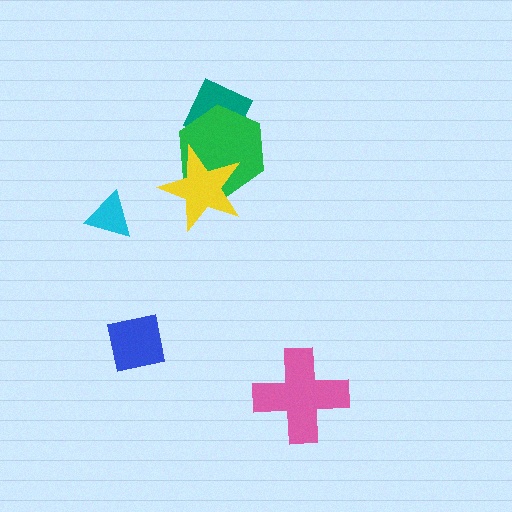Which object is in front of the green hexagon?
The yellow star is in front of the green hexagon.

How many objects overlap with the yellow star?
1 object overlaps with the yellow star.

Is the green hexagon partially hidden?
Yes, it is partially covered by another shape.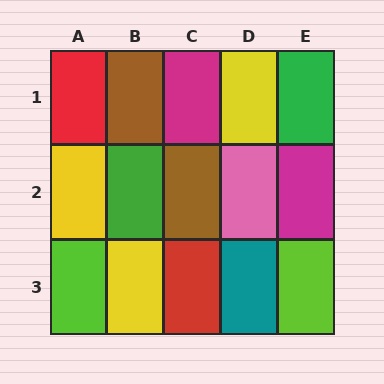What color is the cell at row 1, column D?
Yellow.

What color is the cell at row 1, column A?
Red.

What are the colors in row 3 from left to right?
Lime, yellow, red, teal, lime.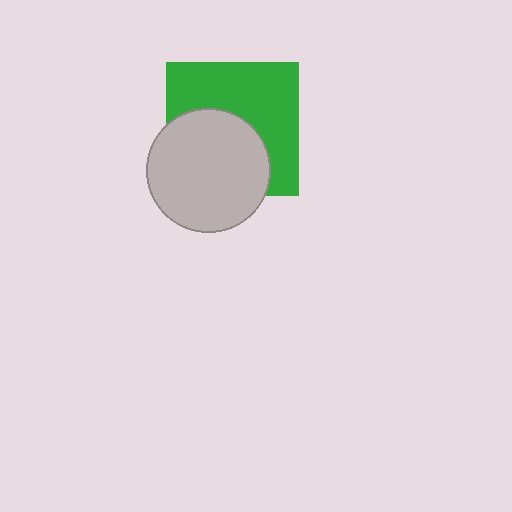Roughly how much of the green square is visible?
About half of it is visible (roughly 55%).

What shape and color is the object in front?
The object in front is a light gray circle.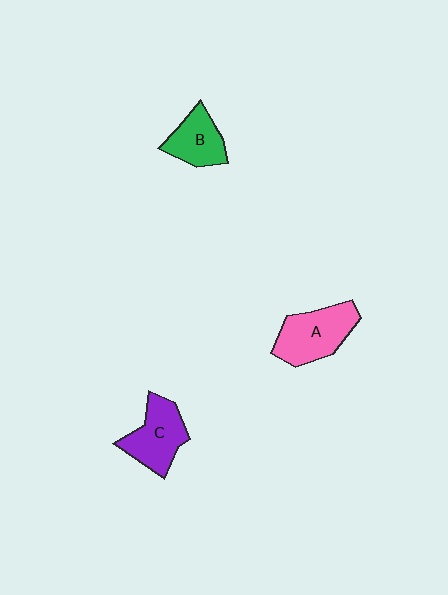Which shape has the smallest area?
Shape B (green).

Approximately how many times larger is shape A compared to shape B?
Approximately 1.4 times.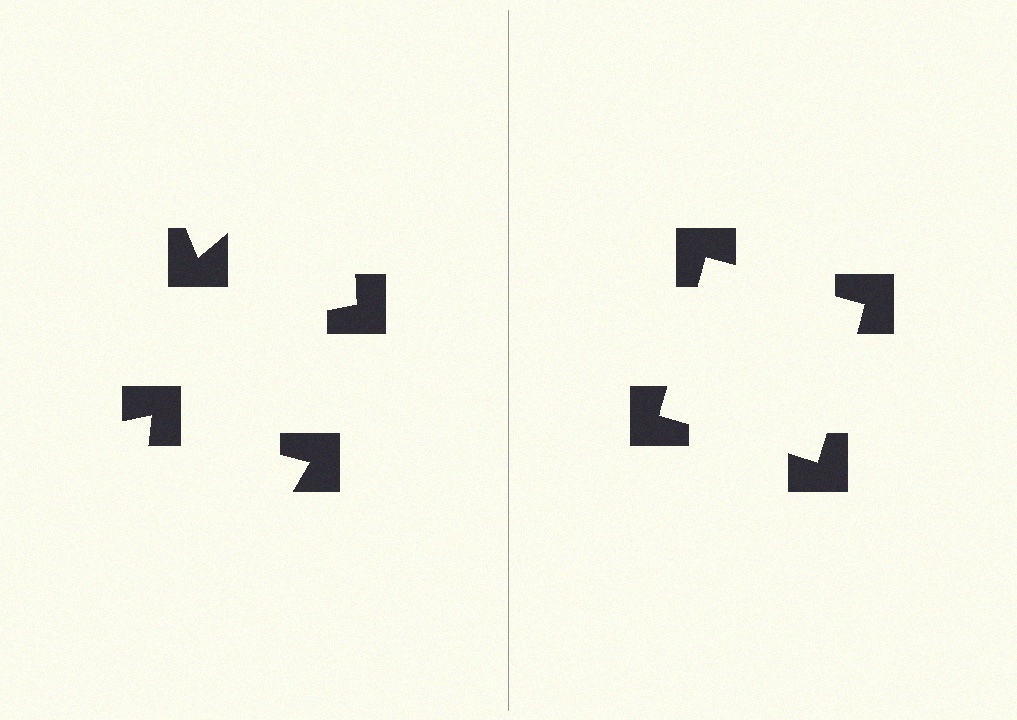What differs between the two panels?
The notched squares are positioned identically on both sides; only the wedge orientations differ. On the right they align to a square; on the left they are misaligned.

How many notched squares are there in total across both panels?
8 — 4 on each side.